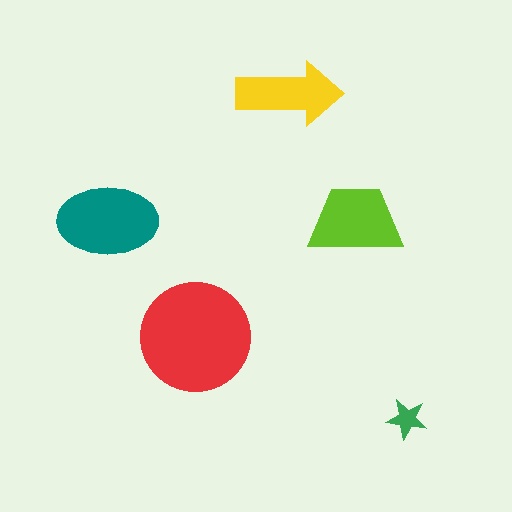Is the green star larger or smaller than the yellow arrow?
Smaller.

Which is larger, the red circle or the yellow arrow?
The red circle.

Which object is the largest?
The red circle.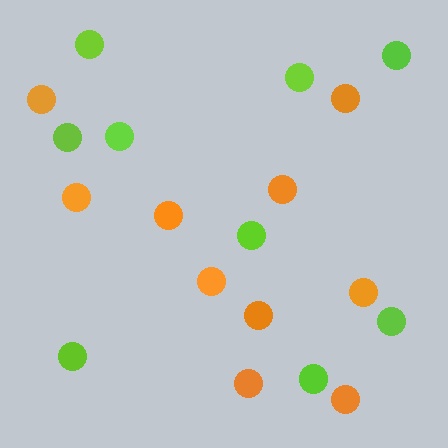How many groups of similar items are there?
There are 2 groups: one group of orange circles (10) and one group of lime circles (9).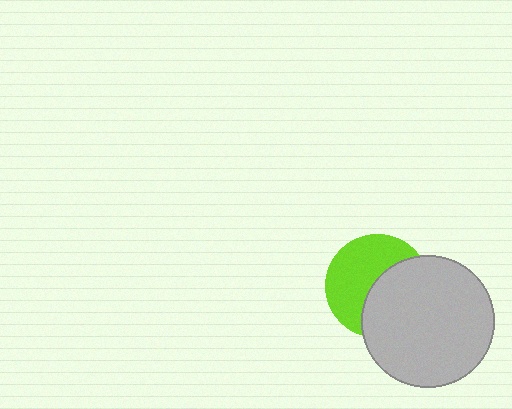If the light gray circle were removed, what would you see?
You would see the complete lime circle.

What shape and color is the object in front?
The object in front is a light gray circle.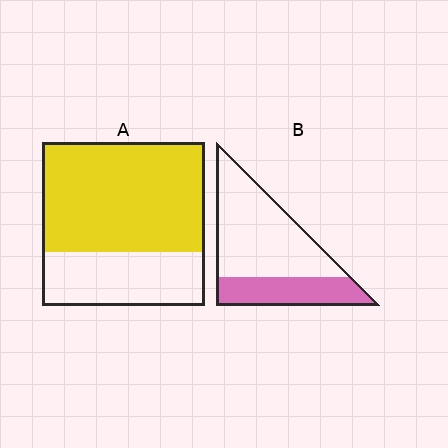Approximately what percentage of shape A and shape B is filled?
A is approximately 65% and B is approximately 30%.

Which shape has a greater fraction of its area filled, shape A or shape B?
Shape A.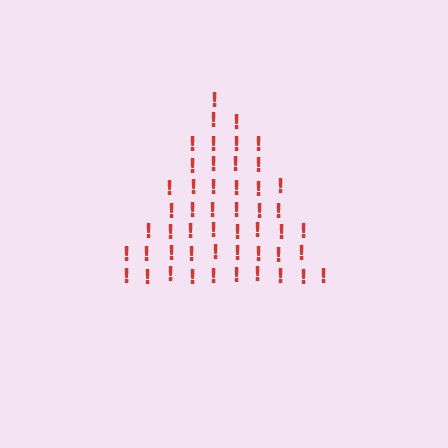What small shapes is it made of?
It is made of small exclamation marks.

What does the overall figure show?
The overall figure shows a triangle.